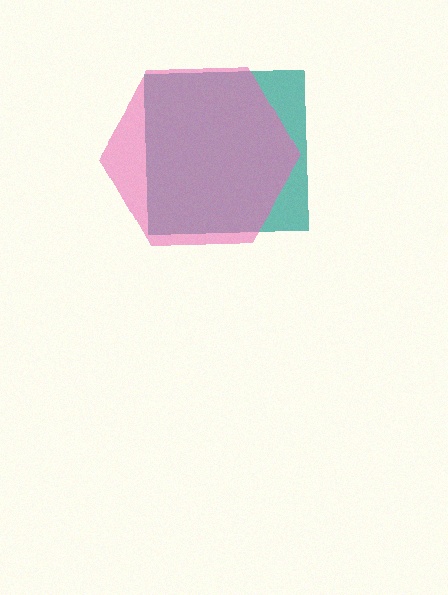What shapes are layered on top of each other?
The layered shapes are: a teal square, a pink hexagon.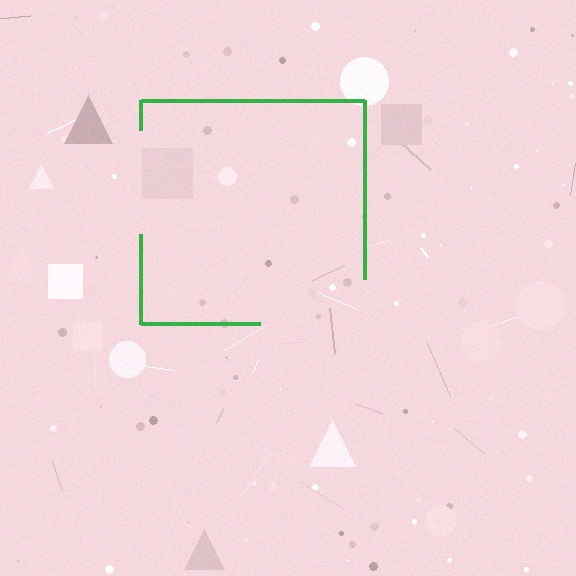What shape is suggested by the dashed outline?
The dashed outline suggests a square.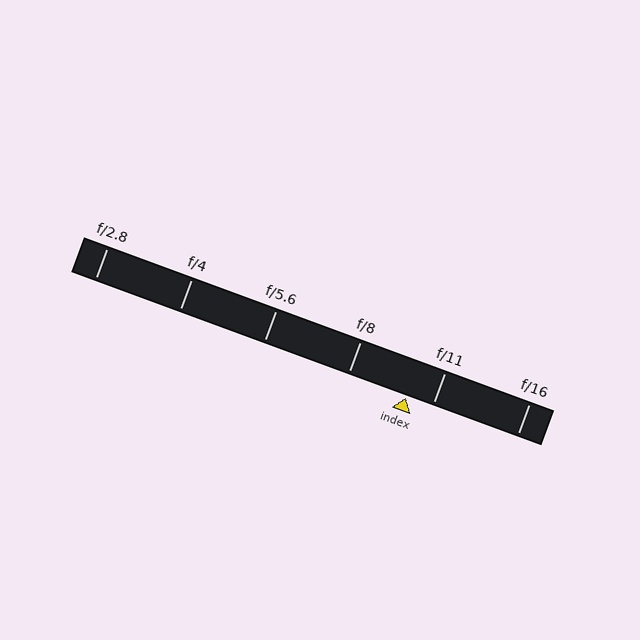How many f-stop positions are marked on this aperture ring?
There are 6 f-stop positions marked.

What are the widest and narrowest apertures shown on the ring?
The widest aperture shown is f/2.8 and the narrowest is f/16.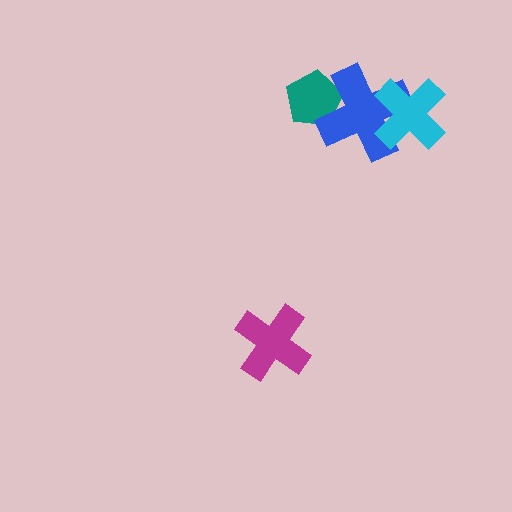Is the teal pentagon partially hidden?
Yes, it is partially covered by another shape.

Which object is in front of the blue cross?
The cyan cross is in front of the blue cross.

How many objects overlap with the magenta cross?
0 objects overlap with the magenta cross.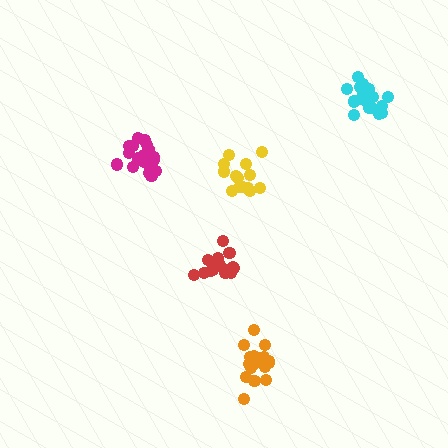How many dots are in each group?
Group 1: 19 dots, Group 2: 14 dots, Group 3: 19 dots, Group 4: 15 dots, Group 5: 20 dots (87 total).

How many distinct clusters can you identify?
There are 5 distinct clusters.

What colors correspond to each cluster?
The clusters are colored: orange, yellow, magenta, red, cyan.